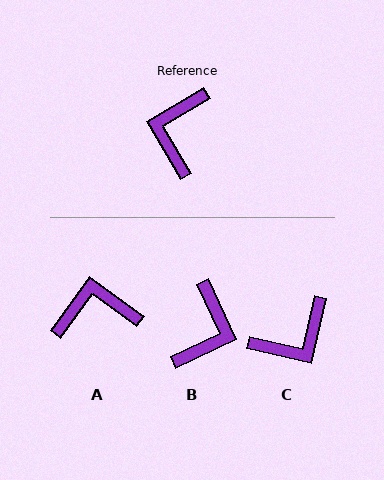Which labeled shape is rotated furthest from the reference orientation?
B, about 175 degrees away.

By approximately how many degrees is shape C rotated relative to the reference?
Approximately 137 degrees counter-clockwise.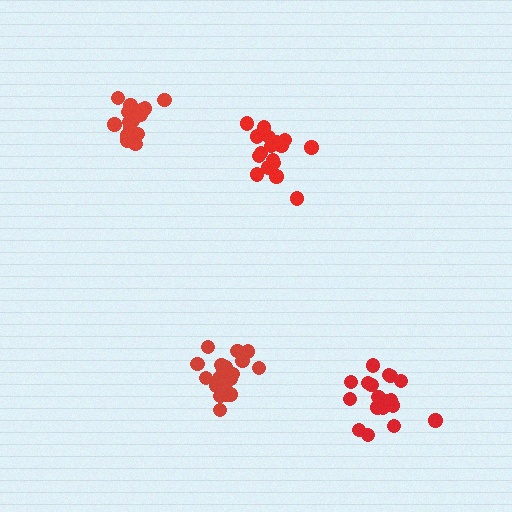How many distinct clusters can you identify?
There are 4 distinct clusters.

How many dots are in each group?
Group 1: 18 dots, Group 2: 20 dots, Group 3: 17 dots, Group 4: 17 dots (72 total).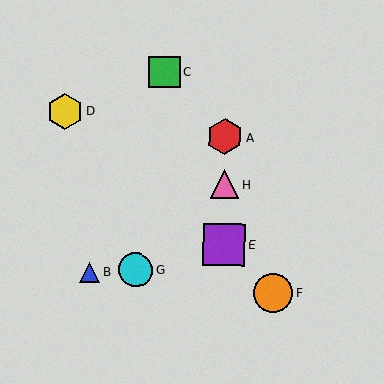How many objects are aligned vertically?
3 objects (A, E, H) are aligned vertically.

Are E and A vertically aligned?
Yes, both are at x≈224.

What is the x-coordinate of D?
Object D is at x≈65.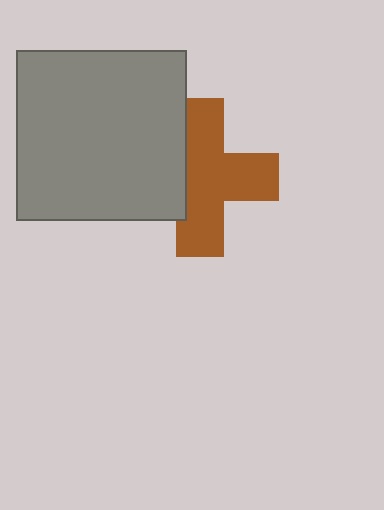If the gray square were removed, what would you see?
You would see the complete brown cross.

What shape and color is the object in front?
The object in front is a gray square.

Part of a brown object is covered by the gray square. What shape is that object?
It is a cross.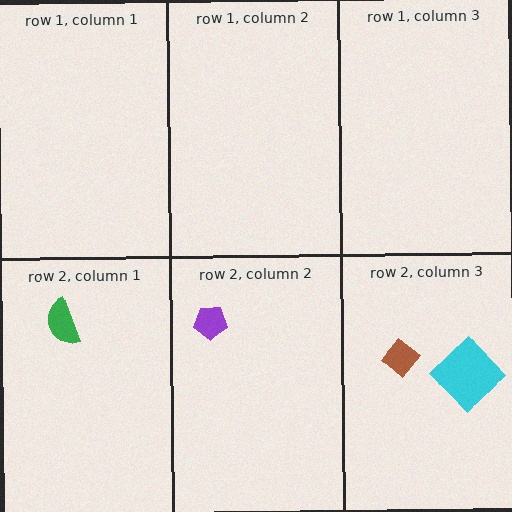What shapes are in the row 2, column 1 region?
The green semicircle.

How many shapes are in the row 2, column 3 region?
2.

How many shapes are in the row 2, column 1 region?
1.